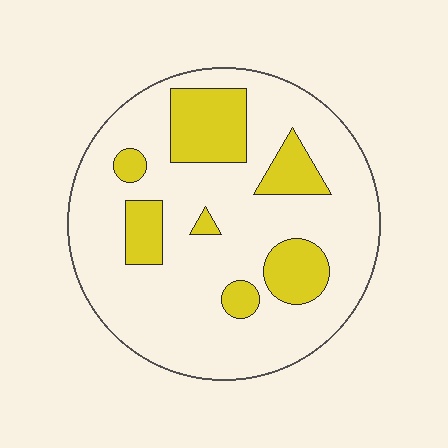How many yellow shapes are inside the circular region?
7.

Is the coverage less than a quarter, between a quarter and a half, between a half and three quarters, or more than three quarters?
Less than a quarter.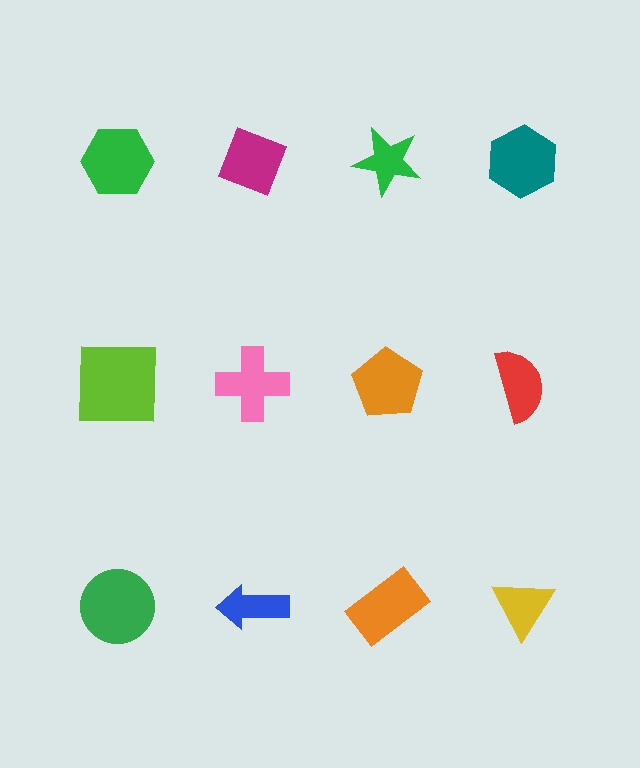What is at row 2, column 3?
An orange pentagon.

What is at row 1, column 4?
A teal hexagon.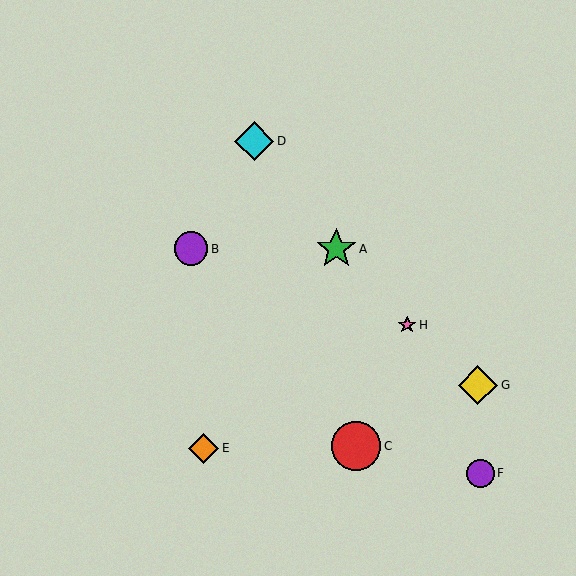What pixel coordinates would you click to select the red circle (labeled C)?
Click at (356, 446) to select the red circle C.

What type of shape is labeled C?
Shape C is a red circle.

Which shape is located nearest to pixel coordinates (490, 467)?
The purple circle (labeled F) at (480, 473) is nearest to that location.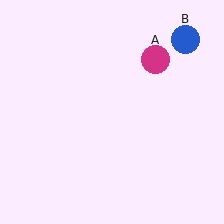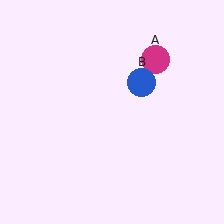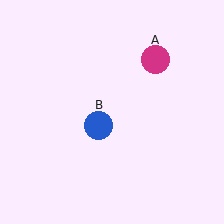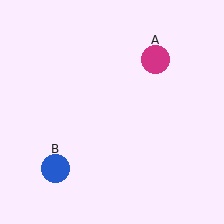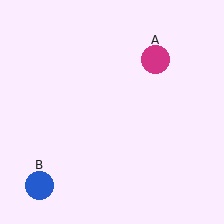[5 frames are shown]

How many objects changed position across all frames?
1 object changed position: blue circle (object B).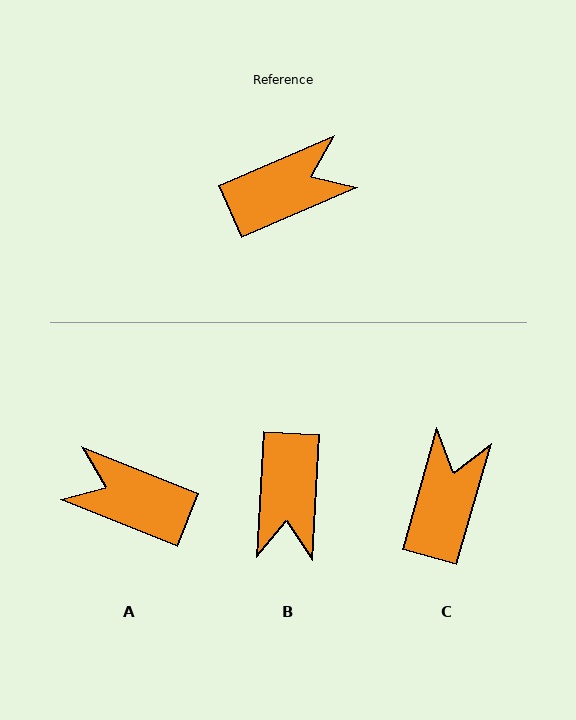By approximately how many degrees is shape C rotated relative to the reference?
Approximately 51 degrees counter-clockwise.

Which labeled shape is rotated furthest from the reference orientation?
A, about 135 degrees away.